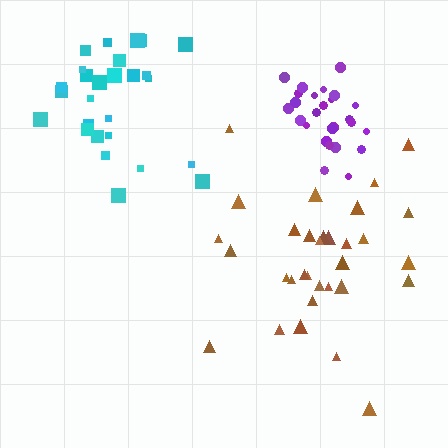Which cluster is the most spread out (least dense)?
Brown.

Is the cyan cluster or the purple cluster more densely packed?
Purple.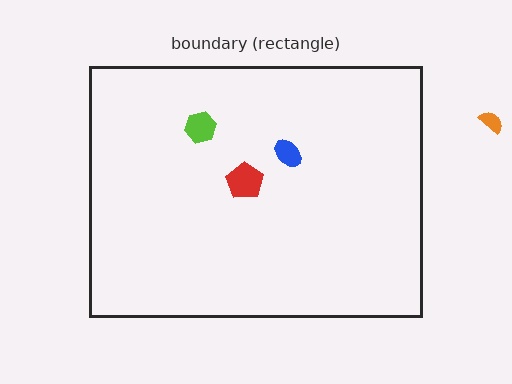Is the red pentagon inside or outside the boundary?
Inside.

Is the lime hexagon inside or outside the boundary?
Inside.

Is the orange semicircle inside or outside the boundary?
Outside.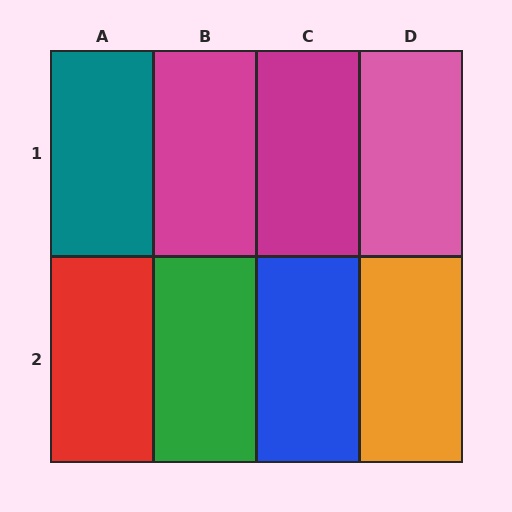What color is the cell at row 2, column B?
Green.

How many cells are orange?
1 cell is orange.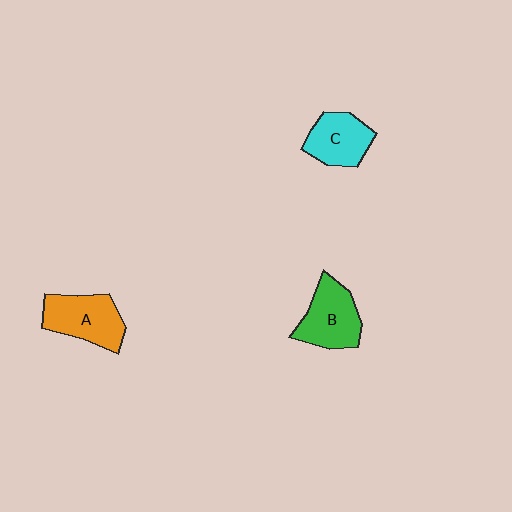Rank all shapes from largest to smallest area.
From largest to smallest: A (orange), B (green), C (cyan).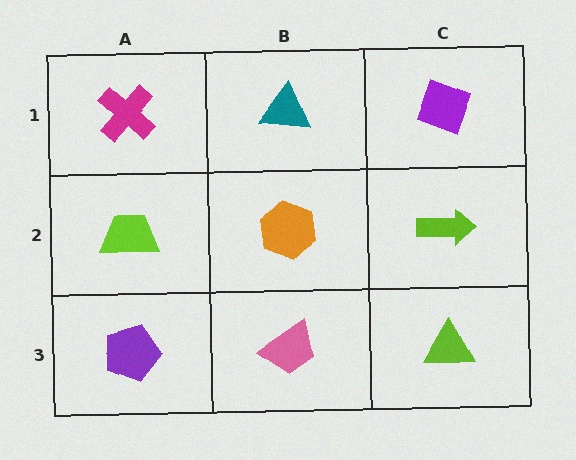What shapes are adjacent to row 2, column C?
A purple diamond (row 1, column C), a lime triangle (row 3, column C), an orange hexagon (row 2, column B).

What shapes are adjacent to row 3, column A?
A lime trapezoid (row 2, column A), a pink trapezoid (row 3, column B).